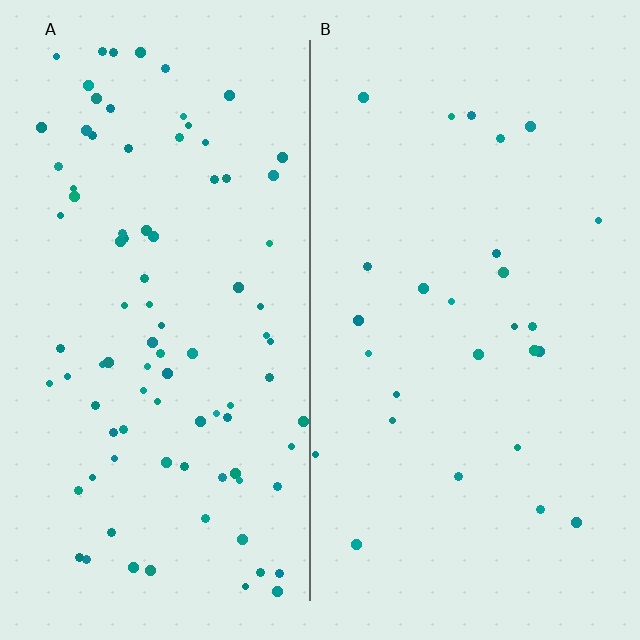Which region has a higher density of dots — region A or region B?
A (the left).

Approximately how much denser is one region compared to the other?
Approximately 3.4× — region A over region B.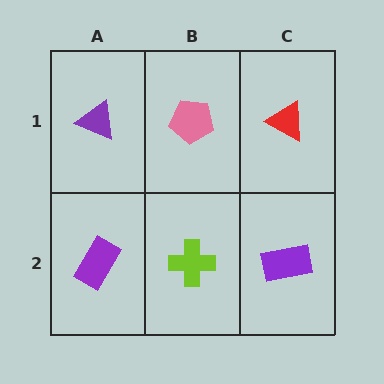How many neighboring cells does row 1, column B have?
3.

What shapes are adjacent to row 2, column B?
A pink pentagon (row 1, column B), a purple rectangle (row 2, column A), a purple rectangle (row 2, column C).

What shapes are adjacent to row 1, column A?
A purple rectangle (row 2, column A), a pink pentagon (row 1, column B).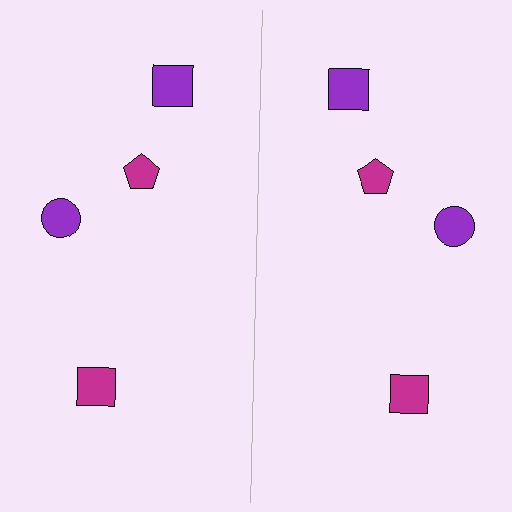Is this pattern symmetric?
Yes, this pattern has bilateral (reflection) symmetry.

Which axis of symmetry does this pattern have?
The pattern has a vertical axis of symmetry running through the center of the image.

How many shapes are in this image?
There are 8 shapes in this image.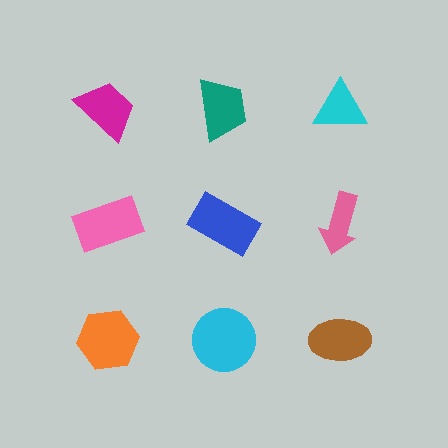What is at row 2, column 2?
A blue rectangle.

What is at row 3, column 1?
An orange hexagon.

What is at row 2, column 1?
A pink rectangle.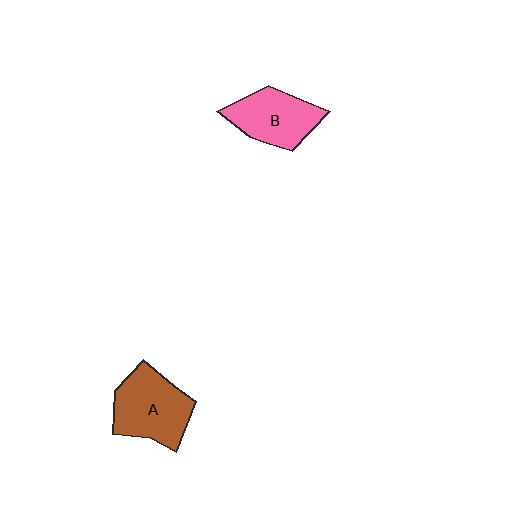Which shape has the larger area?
Shape A (brown).